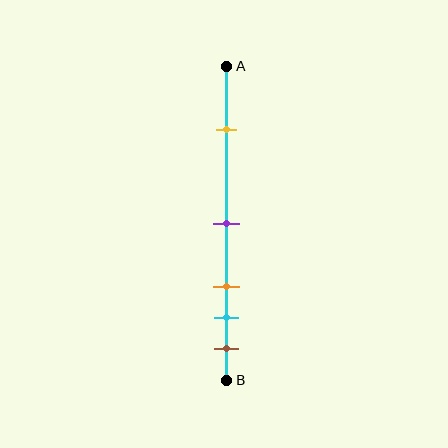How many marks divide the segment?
There are 5 marks dividing the segment.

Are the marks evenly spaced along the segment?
No, the marks are not evenly spaced.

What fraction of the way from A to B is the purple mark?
The purple mark is approximately 50% (0.5) of the way from A to B.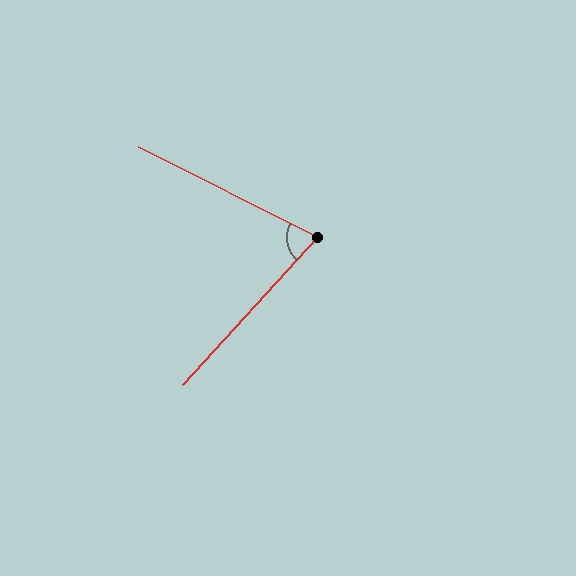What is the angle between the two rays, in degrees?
Approximately 74 degrees.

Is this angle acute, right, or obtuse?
It is acute.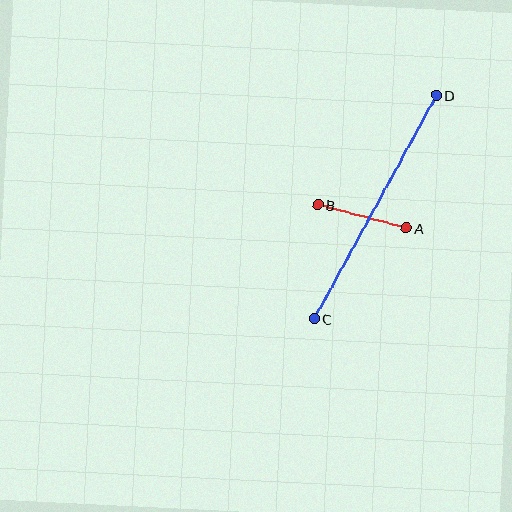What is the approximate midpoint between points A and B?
The midpoint is at approximately (362, 216) pixels.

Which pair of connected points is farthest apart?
Points C and D are farthest apart.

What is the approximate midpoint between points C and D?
The midpoint is at approximately (375, 207) pixels.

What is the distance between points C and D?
The distance is approximately 255 pixels.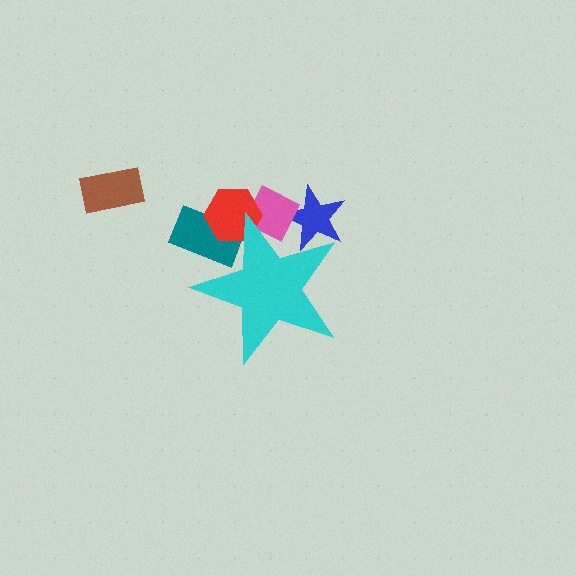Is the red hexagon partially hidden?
Yes, the red hexagon is partially hidden behind the cyan star.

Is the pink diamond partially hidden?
Yes, the pink diamond is partially hidden behind the cyan star.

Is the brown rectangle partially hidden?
No, the brown rectangle is fully visible.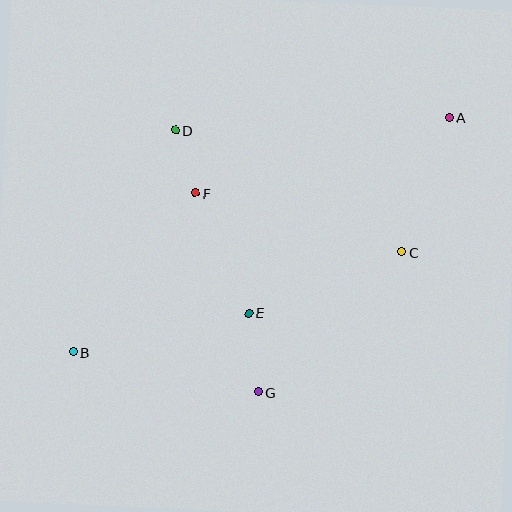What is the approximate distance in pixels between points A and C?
The distance between A and C is approximately 143 pixels.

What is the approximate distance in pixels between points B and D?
The distance between B and D is approximately 244 pixels.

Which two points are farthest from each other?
Points A and B are farthest from each other.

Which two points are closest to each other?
Points D and F are closest to each other.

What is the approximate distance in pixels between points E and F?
The distance between E and F is approximately 131 pixels.